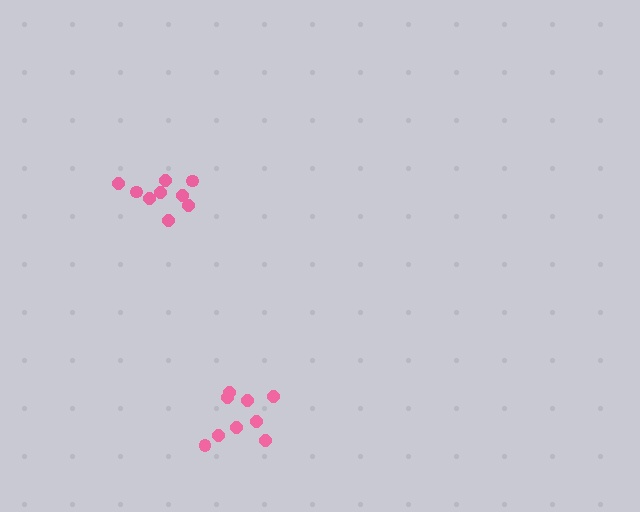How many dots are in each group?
Group 1: 9 dots, Group 2: 9 dots (18 total).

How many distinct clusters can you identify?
There are 2 distinct clusters.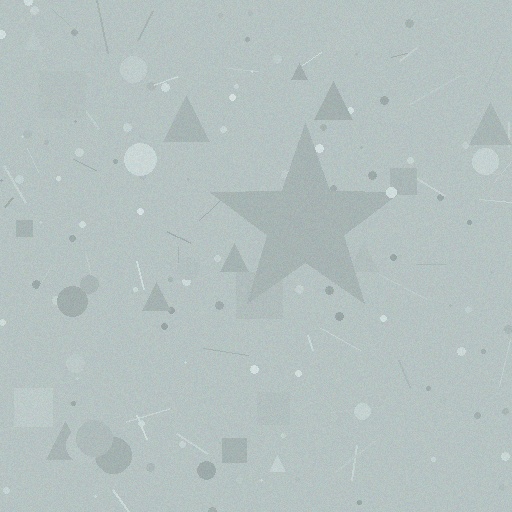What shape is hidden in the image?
A star is hidden in the image.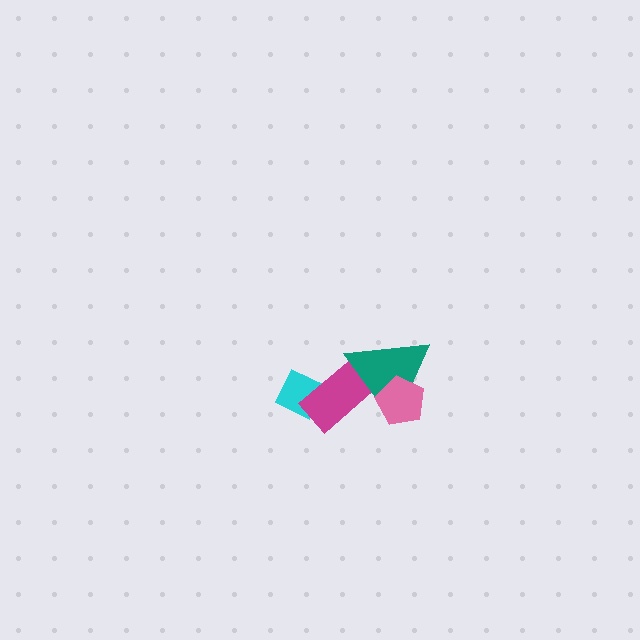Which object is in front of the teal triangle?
The pink pentagon is in front of the teal triangle.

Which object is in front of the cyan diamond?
The magenta rectangle is in front of the cyan diamond.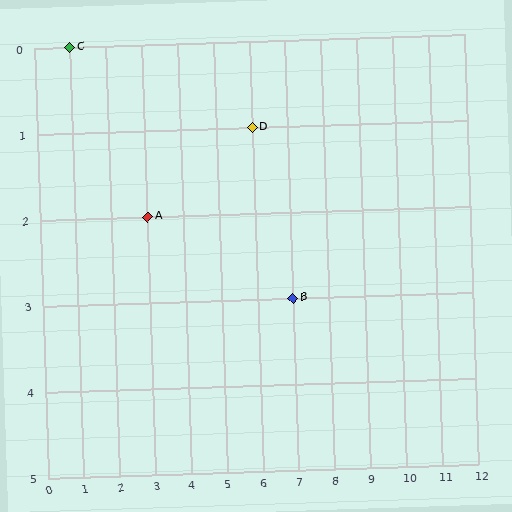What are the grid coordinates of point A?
Point A is at grid coordinates (3, 2).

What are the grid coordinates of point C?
Point C is at grid coordinates (1, 0).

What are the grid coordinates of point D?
Point D is at grid coordinates (6, 1).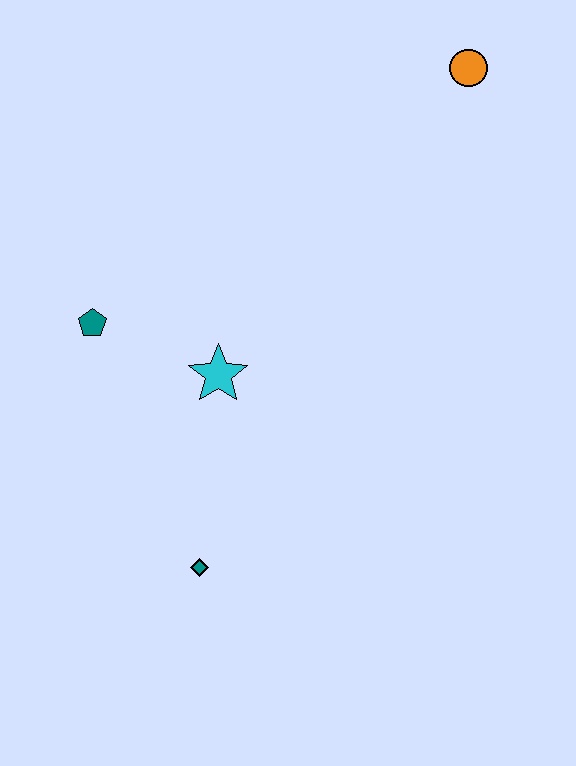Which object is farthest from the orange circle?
The teal diamond is farthest from the orange circle.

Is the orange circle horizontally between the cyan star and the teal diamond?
No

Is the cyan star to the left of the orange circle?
Yes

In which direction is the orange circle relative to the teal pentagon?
The orange circle is to the right of the teal pentagon.